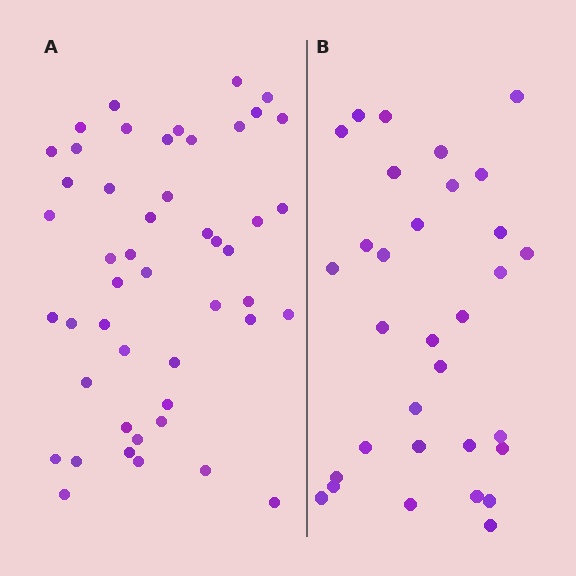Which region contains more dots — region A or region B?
Region A (the left region) has more dots.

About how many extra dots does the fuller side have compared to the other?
Region A has approximately 15 more dots than region B.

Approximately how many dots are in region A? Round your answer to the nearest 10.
About 50 dots. (The exact count is 48, which rounds to 50.)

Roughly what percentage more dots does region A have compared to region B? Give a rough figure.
About 50% more.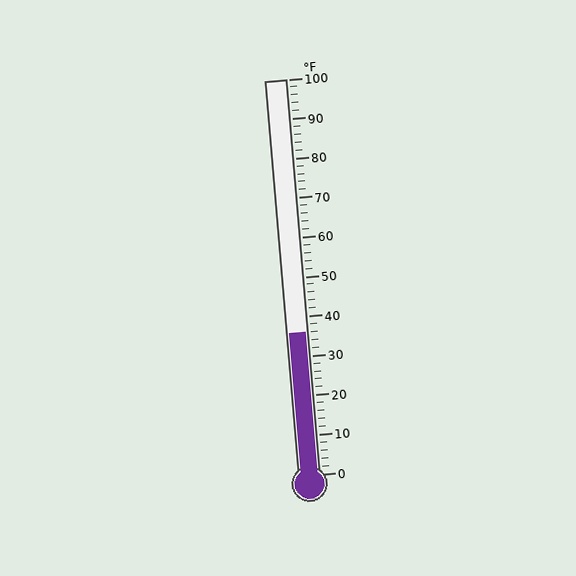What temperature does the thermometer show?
The thermometer shows approximately 36°F.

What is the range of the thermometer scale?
The thermometer scale ranges from 0°F to 100°F.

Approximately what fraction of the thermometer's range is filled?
The thermometer is filled to approximately 35% of its range.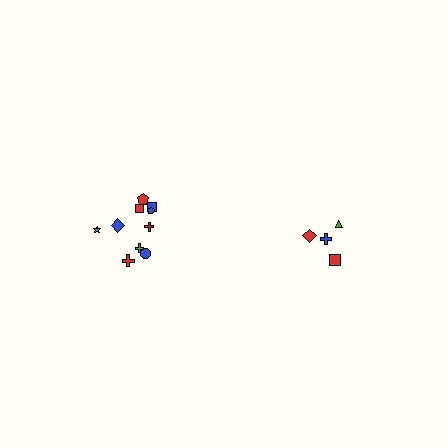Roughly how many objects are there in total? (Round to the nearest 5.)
Roughly 15 objects in total.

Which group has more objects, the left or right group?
The left group.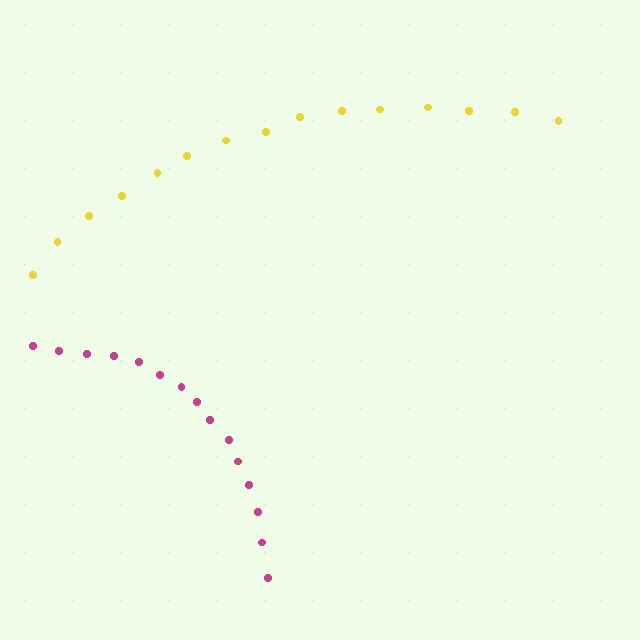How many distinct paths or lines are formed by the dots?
There are 2 distinct paths.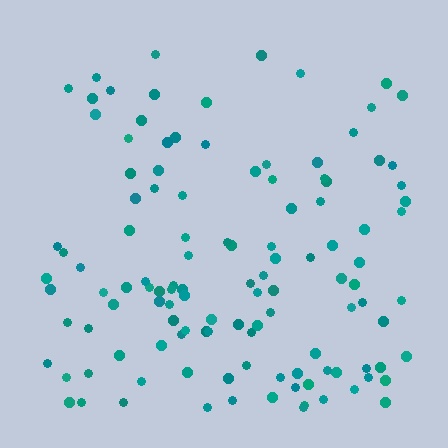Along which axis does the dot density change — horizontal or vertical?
Vertical.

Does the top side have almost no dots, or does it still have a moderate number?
Still a moderate number, just noticeably fewer than the bottom.